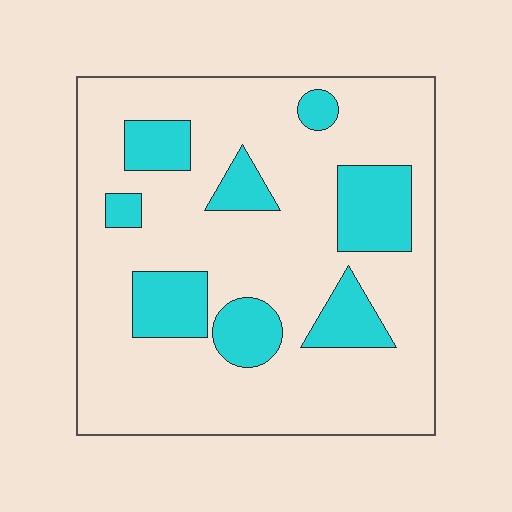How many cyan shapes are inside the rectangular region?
8.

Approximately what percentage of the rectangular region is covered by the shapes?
Approximately 20%.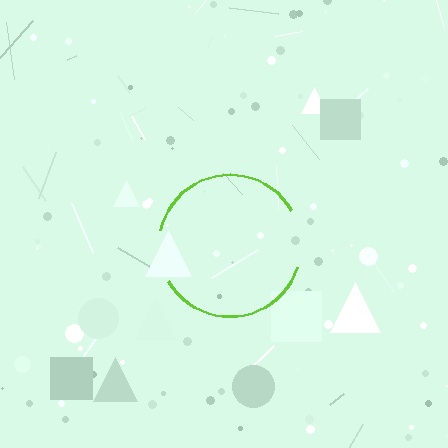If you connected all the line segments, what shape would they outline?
They would outline a circle.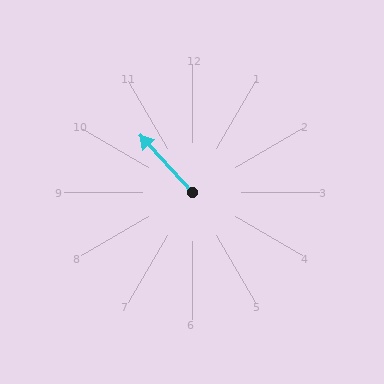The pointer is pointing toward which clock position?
Roughly 11 o'clock.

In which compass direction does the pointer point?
Northwest.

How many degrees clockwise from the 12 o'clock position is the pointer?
Approximately 317 degrees.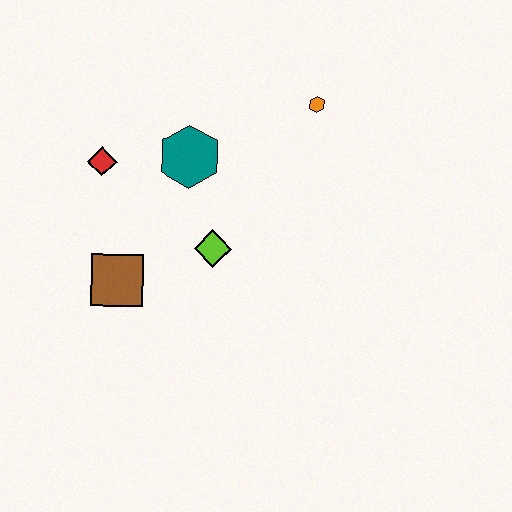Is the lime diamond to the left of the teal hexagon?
No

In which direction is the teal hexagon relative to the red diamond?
The teal hexagon is to the right of the red diamond.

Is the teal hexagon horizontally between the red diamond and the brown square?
No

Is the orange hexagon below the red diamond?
No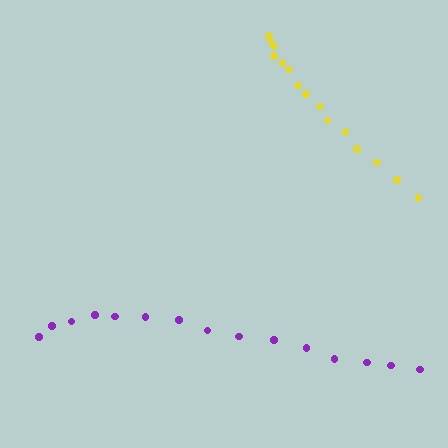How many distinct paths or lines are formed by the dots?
There are 2 distinct paths.